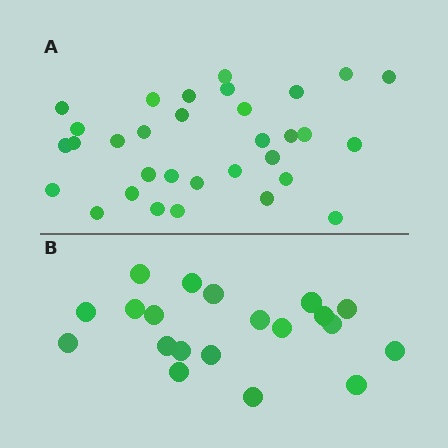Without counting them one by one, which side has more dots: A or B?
Region A (the top region) has more dots.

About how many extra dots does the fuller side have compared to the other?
Region A has roughly 12 or so more dots than region B.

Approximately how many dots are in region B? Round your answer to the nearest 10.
About 20 dots.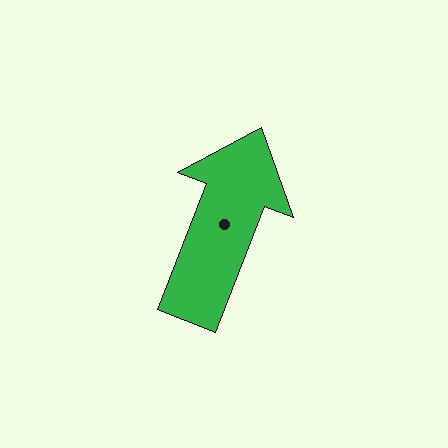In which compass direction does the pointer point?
North.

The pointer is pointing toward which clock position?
Roughly 1 o'clock.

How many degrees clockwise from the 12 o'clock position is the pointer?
Approximately 21 degrees.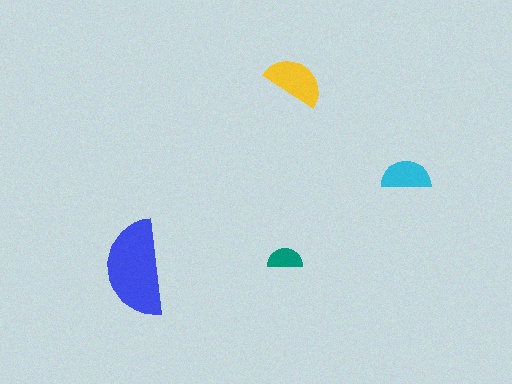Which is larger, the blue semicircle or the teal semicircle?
The blue one.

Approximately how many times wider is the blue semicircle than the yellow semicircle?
About 1.5 times wider.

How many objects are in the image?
There are 4 objects in the image.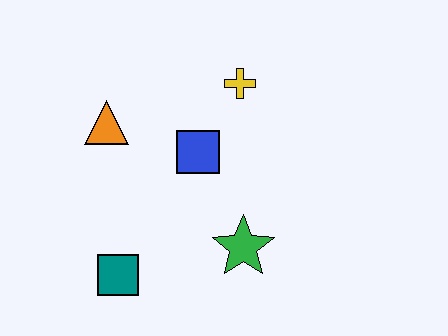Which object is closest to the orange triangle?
The blue square is closest to the orange triangle.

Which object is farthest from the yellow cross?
The teal square is farthest from the yellow cross.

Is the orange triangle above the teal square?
Yes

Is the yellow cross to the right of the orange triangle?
Yes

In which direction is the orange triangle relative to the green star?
The orange triangle is to the left of the green star.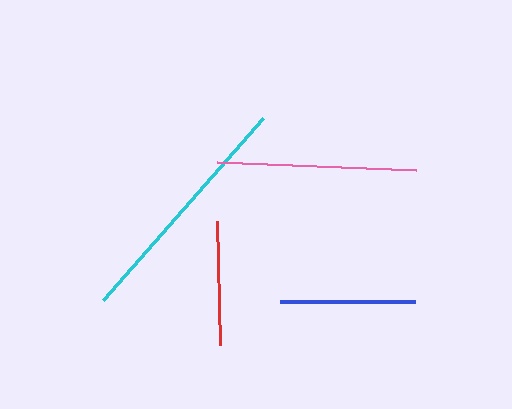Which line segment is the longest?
The cyan line is the longest at approximately 242 pixels.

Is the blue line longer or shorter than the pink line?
The pink line is longer than the blue line.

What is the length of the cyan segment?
The cyan segment is approximately 242 pixels long.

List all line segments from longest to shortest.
From longest to shortest: cyan, pink, blue, red.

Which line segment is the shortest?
The red line is the shortest at approximately 124 pixels.